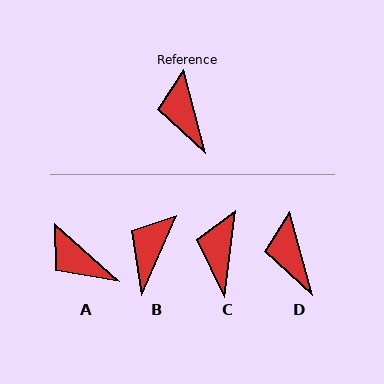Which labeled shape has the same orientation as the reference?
D.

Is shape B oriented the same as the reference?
No, it is off by about 39 degrees.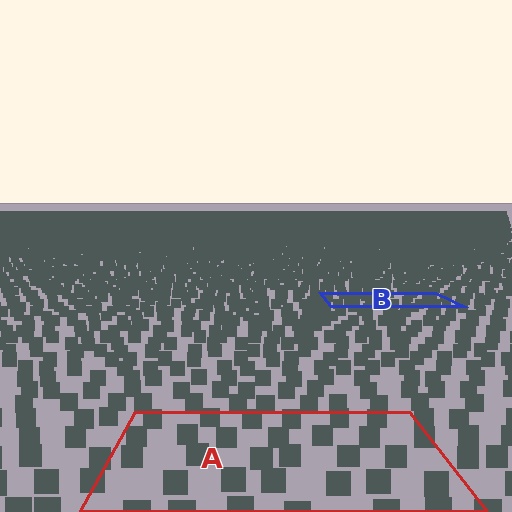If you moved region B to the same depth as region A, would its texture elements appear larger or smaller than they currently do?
They would appear larger. At a closer depth, the same texture elements are projected at a bigger on-screen size.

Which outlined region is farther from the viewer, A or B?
Region B is farther from the viewer — the texture elements inside it appear smaller and more densely packed.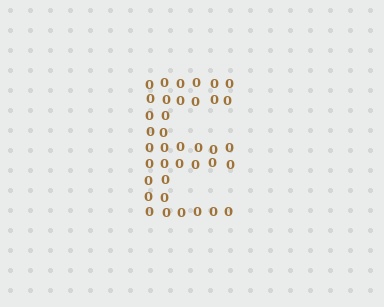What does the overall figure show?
The overall figure shows the letter E.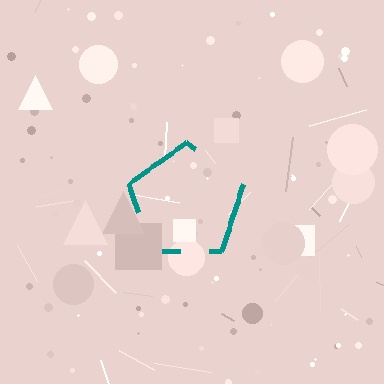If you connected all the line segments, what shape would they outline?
They would outline a pentagon.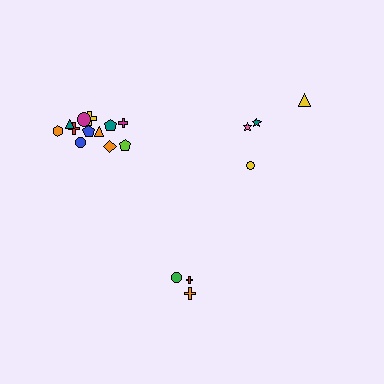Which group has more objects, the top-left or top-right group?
The top-left group.